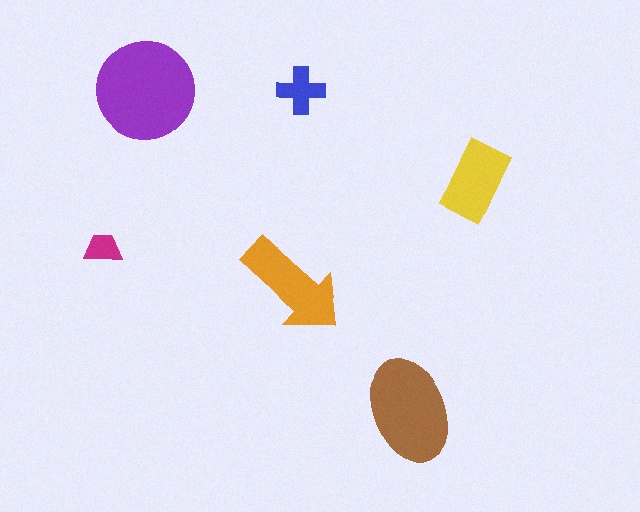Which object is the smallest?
The magenta trapezoid.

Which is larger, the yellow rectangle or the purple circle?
The purple circle.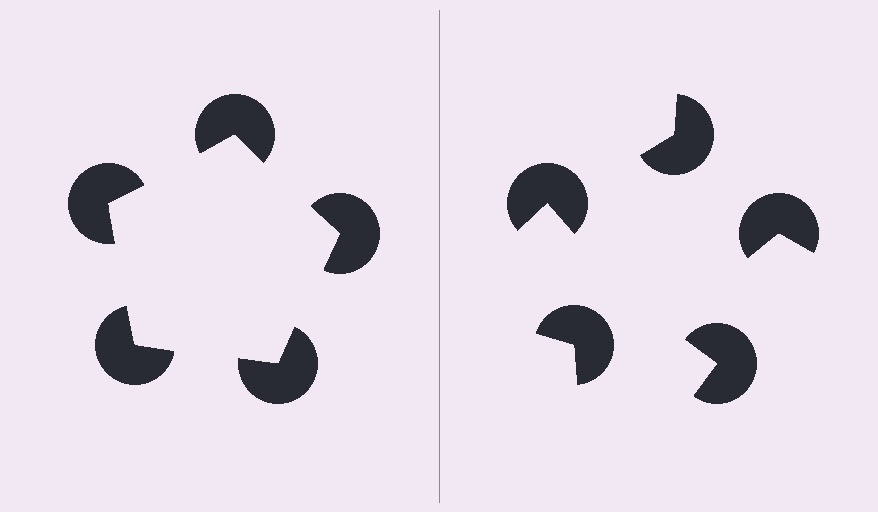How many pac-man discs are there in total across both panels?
10 — 5 on each side.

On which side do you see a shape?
An illusory pentagon appears on the left side. On the right side the wedge cuts are rotated, so no coherent shape forms.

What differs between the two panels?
The pac-man discs are positioned identically on both sides; only the wedge orientations differ. On the left they align to a pentagon; on the right they are misaligned.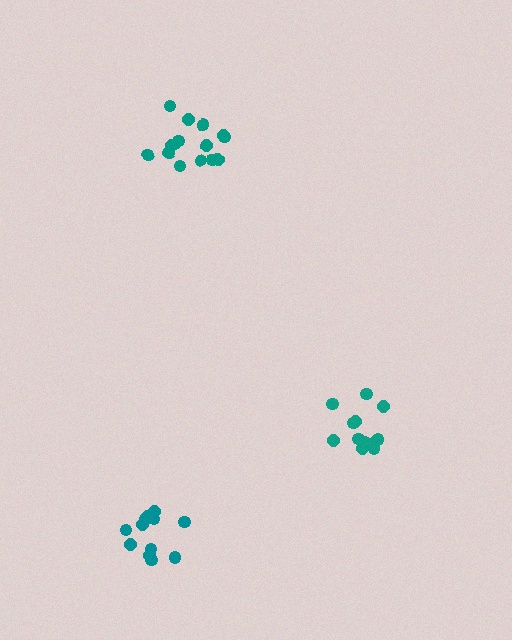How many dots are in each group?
Group 1: 12 dots, Group 2: 12 dots, Group 3: 15 dots (39 total).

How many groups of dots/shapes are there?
There are 3 groups.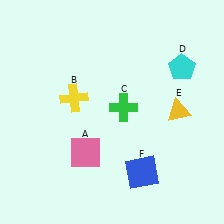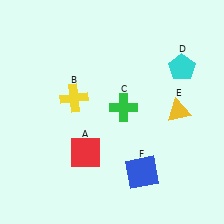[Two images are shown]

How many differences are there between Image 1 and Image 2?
There is 1 difference between the two images.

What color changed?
The square (A) changed from pink in Image 1 to red in Image 2.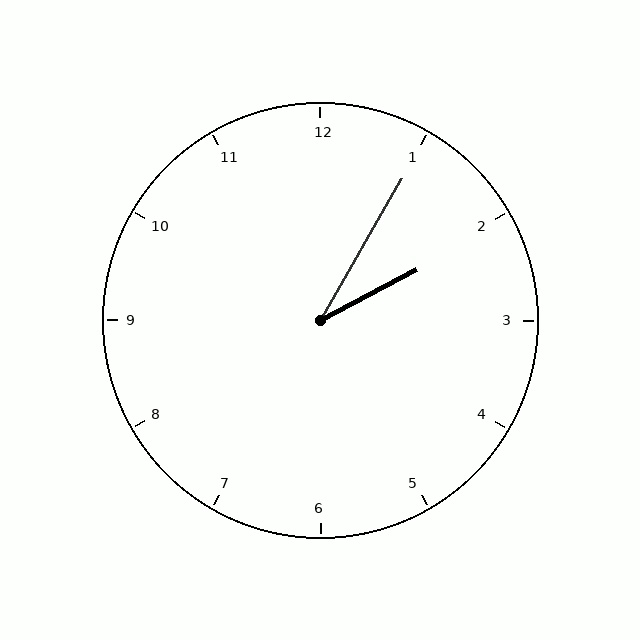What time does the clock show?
2:05.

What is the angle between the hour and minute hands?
Approximately 32 degrees.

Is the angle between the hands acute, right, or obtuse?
It is acute.